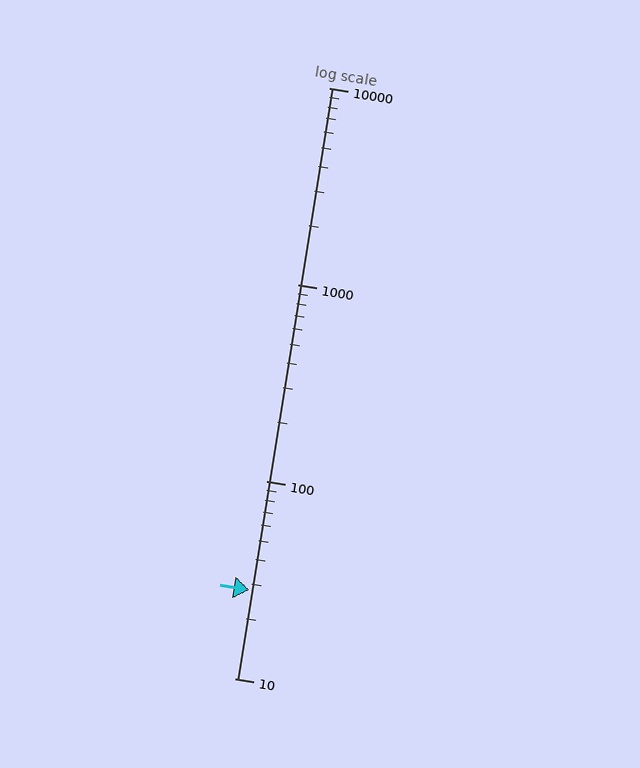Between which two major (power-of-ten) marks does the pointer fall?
The pointer is between 10 and 100.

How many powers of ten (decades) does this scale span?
The scale spans 3 decades, from 10 to 10000.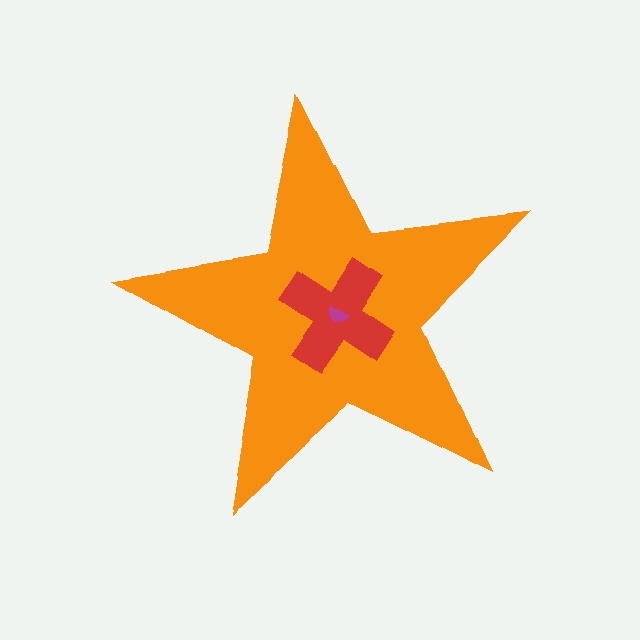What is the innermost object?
The magenta semicircle.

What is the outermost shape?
The orange star.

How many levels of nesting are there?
3.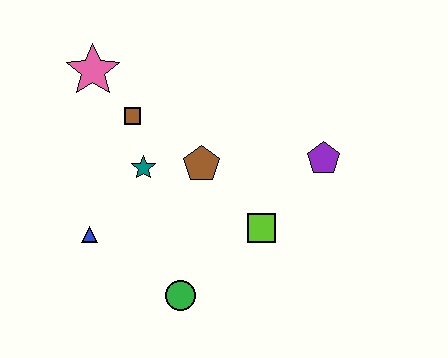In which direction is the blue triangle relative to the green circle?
The blue triangle is to the left of the green circle.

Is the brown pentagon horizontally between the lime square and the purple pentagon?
No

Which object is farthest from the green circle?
The pink star is farthest from the green circle.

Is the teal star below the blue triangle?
No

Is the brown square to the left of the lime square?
Yes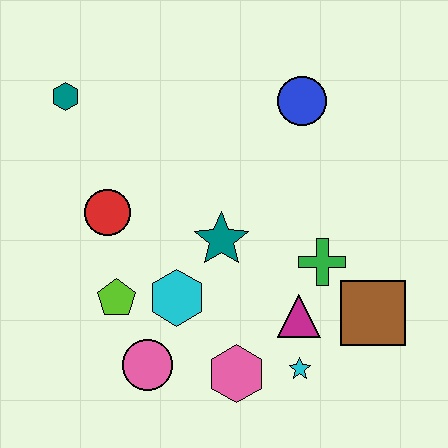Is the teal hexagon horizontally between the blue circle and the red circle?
No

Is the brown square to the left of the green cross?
No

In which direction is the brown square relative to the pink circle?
The brown square is to the right of the pink circle.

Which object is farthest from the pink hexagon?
The teal hexagon is farthest from the pink hexagon.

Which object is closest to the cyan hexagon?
The lime pentagon is closest to the cyan hexagon.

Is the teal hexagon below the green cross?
No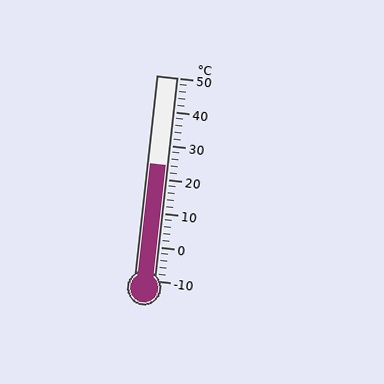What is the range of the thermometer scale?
The thermometer scale ranges from -10°C to 50°C.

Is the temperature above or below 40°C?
The temperature is below 40°C.